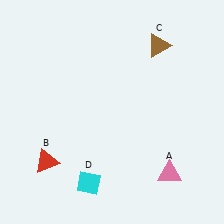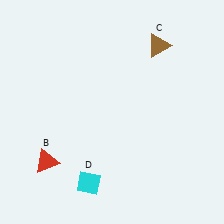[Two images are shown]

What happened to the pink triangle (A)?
The pink triangle (A) was removed in Image 2. It was in the bottom-right area of Image 1.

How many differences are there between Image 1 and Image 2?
There is 1 difference between the two images.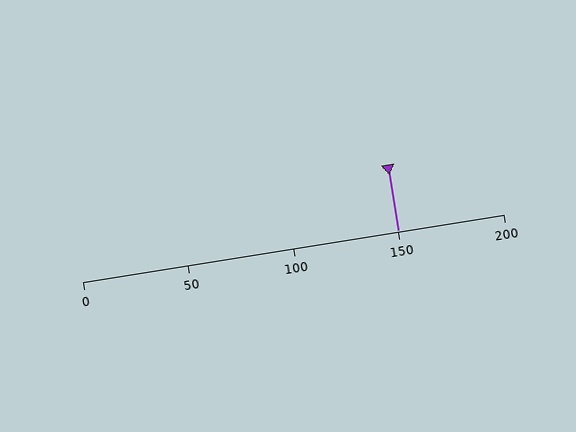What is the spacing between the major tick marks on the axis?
The major ticks are spaced 50 apart.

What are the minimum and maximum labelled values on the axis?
The axis runs from 0 to 200.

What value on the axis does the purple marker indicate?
The marker indicates approximately 150.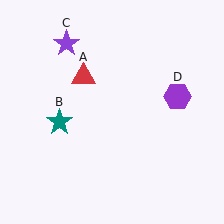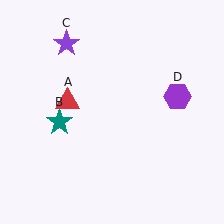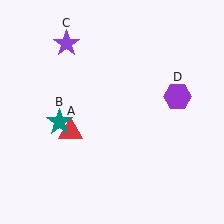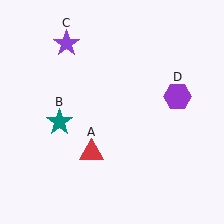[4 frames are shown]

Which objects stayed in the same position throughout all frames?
Teal star (object B) and purple star (object C) and purple hexagon (object D) remained stationary.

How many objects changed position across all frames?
1 object changed position: red triangle (object A).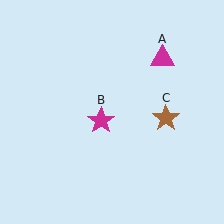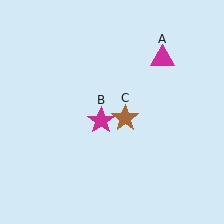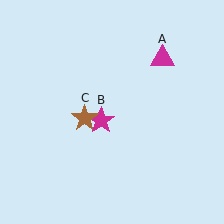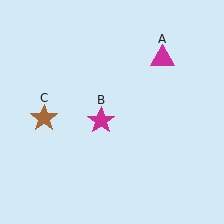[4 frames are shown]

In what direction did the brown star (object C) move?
The brown star (object C) moved left.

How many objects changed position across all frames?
1 object changed position: brown star (object C).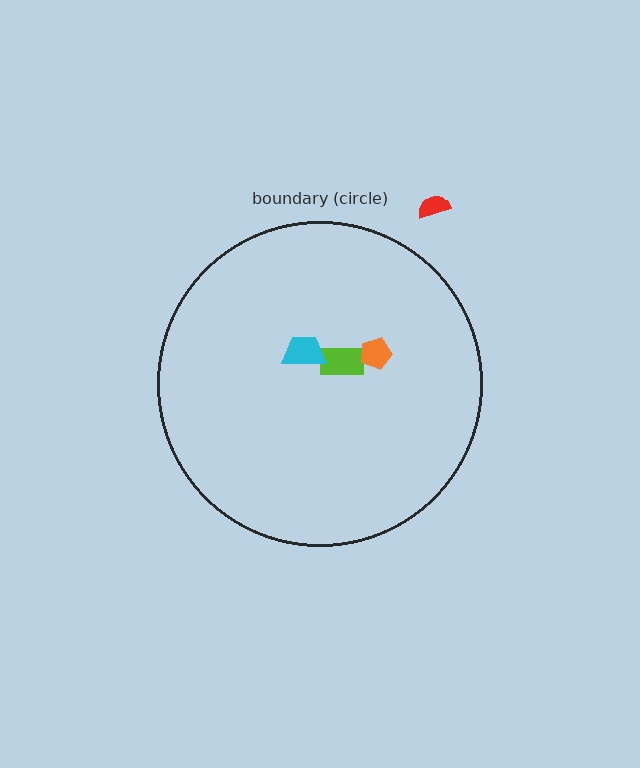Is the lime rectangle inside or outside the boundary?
Inside.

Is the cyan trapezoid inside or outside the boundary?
Inside.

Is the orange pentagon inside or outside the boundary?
Inside.